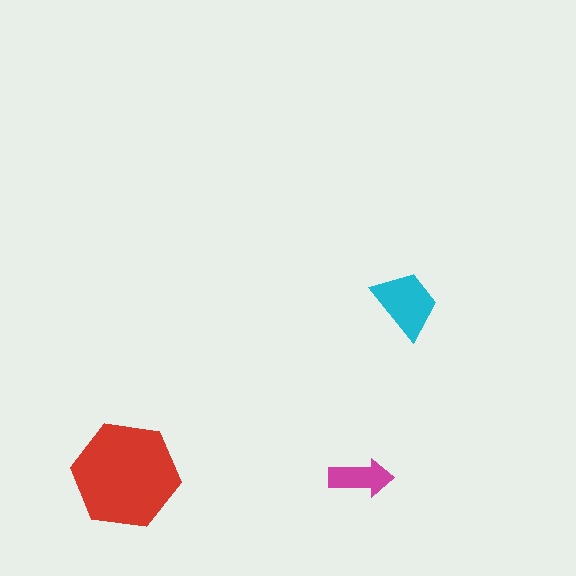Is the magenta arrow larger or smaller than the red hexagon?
Smaller.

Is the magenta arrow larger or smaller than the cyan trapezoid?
Smaller.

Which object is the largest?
The red hexagon.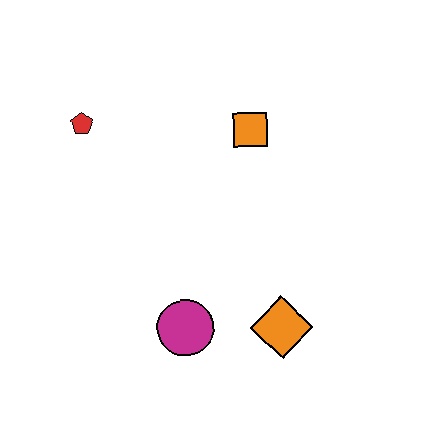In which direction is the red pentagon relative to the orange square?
The red pentagon is to the left of the orange square.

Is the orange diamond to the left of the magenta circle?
No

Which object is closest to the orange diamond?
The magenta circle is closest to the orange diamond.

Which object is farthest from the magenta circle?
The red pentagon is farthest from the magenta circle.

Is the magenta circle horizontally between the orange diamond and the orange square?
No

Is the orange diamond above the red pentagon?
No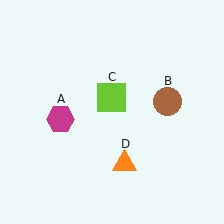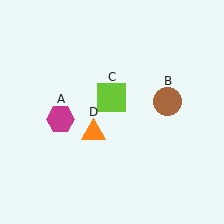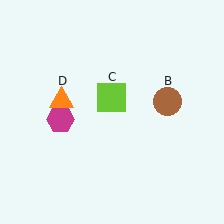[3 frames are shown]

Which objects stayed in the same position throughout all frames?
Magenta hexagon (object A) and brown circle (object B) and lime square (object C) remained stationary.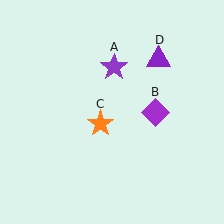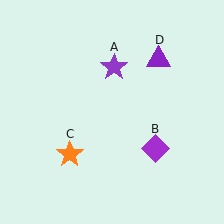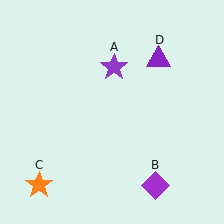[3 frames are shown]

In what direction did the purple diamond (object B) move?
The purple diamond (object B) moved down.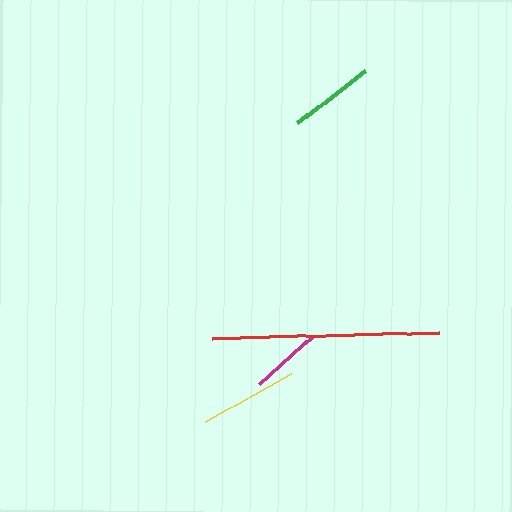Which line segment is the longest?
The red line is the longest at approximately 227 pixels.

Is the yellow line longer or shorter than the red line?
The red line is longer than the yellow line.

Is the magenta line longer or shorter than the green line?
The green line is longer than the magenta line.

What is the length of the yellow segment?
The yellow segment is approximately 98 pixels long.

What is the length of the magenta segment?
The magenta segment is approximately 72 pixels long.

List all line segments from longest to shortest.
From longest to shortest: red, yellow, green, magenta.